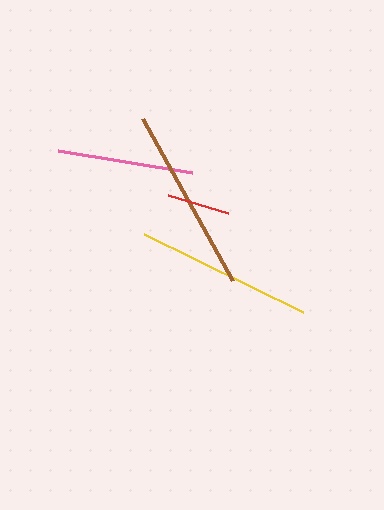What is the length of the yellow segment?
The yellow segment is approximately 177 pixels long.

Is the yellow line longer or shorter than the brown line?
The brown line is longer than the yellow line.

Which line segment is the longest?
The brown line is the longest at approximately 186 pixels.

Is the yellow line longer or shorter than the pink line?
The yellow line is longer than the pink line.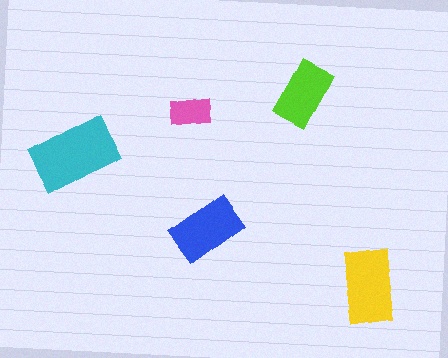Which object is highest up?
The lime rectangle is topmost.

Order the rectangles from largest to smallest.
the cyan one, the yellow one, the blue one, the lime one, the pink one.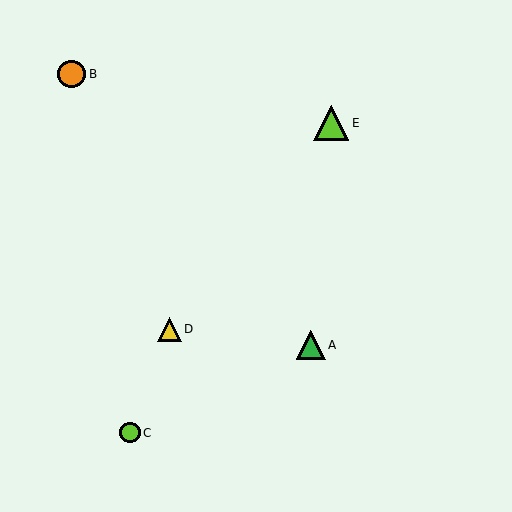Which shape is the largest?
The lime triangle (labeled E) is the largest.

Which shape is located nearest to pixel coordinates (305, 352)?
The green triangle (labeled A) at (311, 345) is nearest to that location.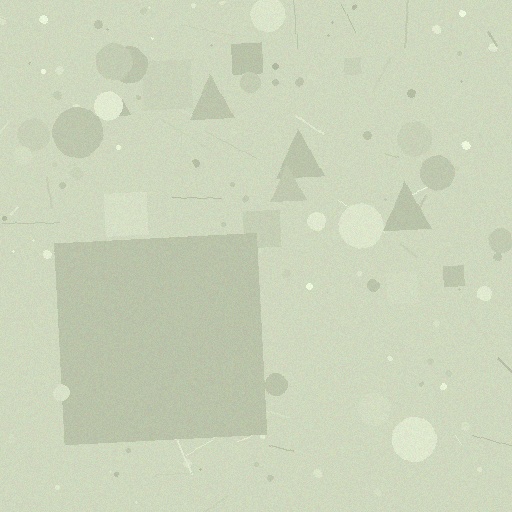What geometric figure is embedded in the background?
A square is embedded in the background.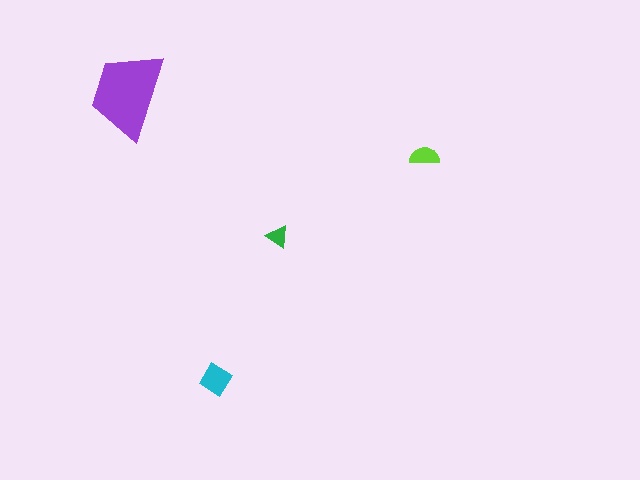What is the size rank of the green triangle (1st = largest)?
4th.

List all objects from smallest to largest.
The green triangle, the lime semicircle, the cyan diamond, the purple trapezoid.